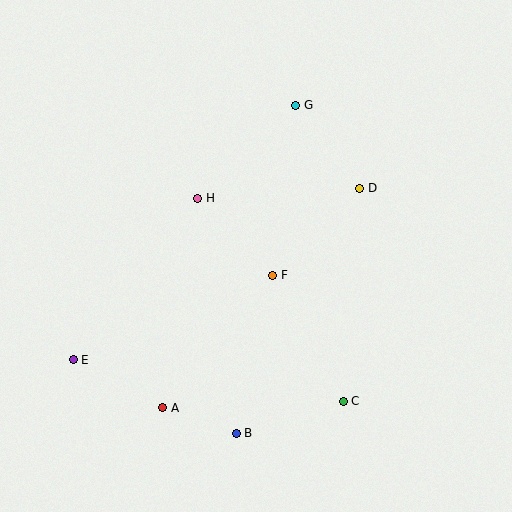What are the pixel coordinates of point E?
Point E is at (73, 360).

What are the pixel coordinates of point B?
Point B is at (236, 433).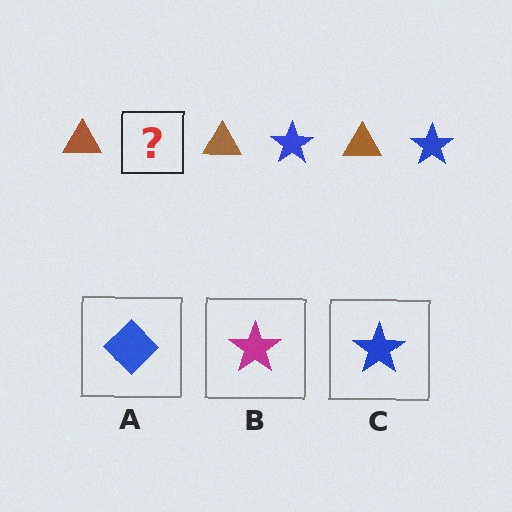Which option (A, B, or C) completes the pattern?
C.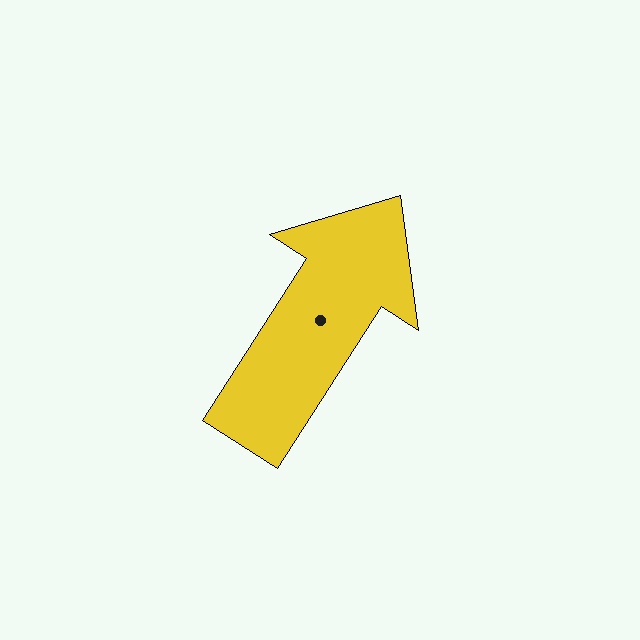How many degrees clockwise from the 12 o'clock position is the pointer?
Approximately 33 degrees.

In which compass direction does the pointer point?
Northeast.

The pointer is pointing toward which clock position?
Roughly 1 o'clock.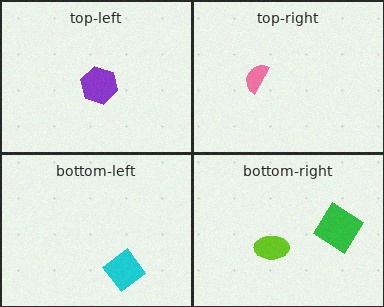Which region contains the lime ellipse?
The bottom-right region.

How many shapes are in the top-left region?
1.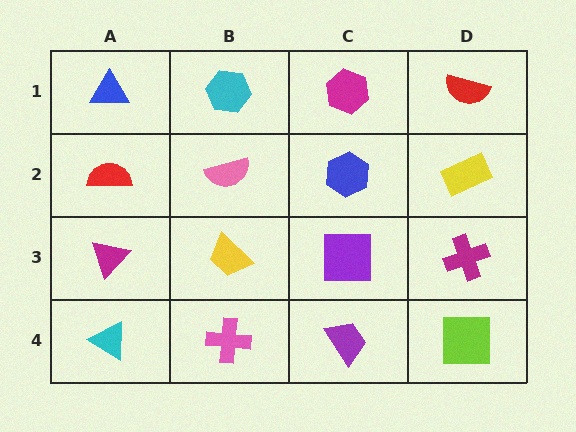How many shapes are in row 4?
4 shapes.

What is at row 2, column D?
A yellow rectangle.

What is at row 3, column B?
A yellow trapezoid.